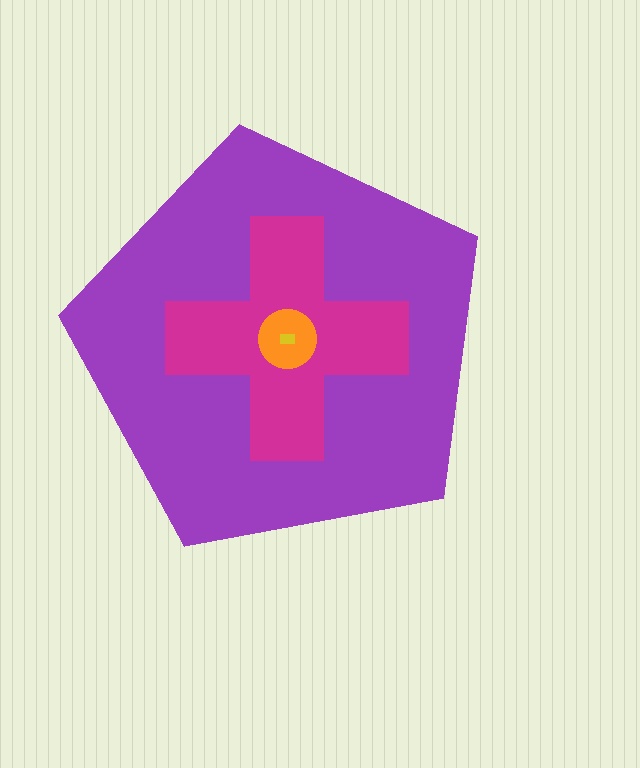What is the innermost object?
The yellow rectangle.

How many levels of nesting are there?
4.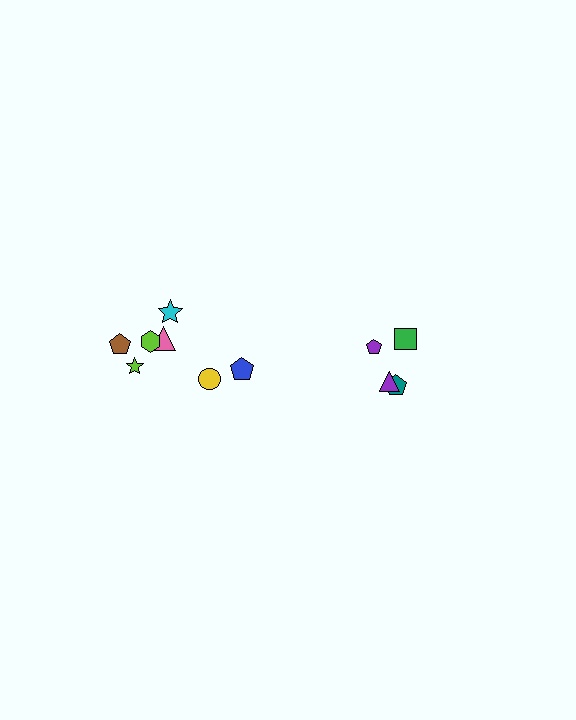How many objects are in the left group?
There are 7 objects.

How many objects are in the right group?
There are 4 objects.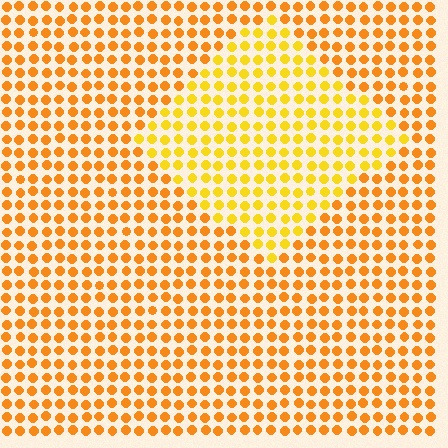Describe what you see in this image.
The image is filled with small orange elements in a uniform arrangement. A diamond-shaped region is visible where the elements are tinted to a slightly different hue, forming a subtle color boundary.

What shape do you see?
I see a diamond.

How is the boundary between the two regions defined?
The boundary is defined purely by a slight shift in hue (about 22 degrees). Spacing, size, and orientation are identical on both sides.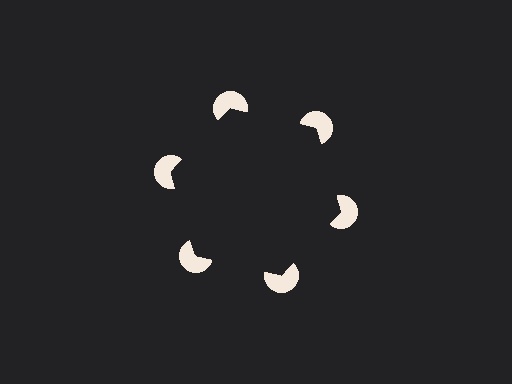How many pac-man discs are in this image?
There are 6 — one at each vertex of the illusory hexagon.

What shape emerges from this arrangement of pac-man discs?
An illusory hexagon — its edges are inferred from the aligned wedge cuts in the pac-man discs, not physically drawn.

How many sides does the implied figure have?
6 sides.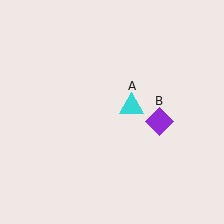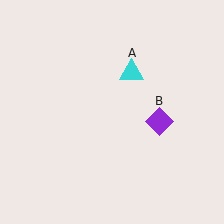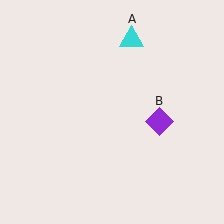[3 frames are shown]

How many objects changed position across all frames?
1 object changed position: cyan triangle (object A).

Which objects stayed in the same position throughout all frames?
Purple diamond (object B) remained stationary.